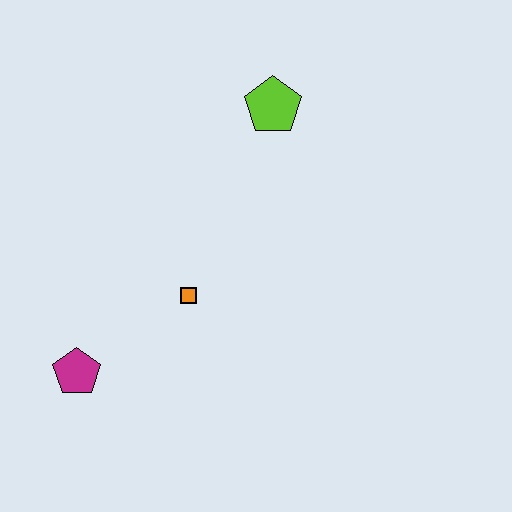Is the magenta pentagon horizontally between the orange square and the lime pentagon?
No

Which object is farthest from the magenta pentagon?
The lime pentagon is farthest from the magenta pentagon.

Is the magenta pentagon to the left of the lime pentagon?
Yes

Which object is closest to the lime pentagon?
The orange square is closest to the lime pentagon.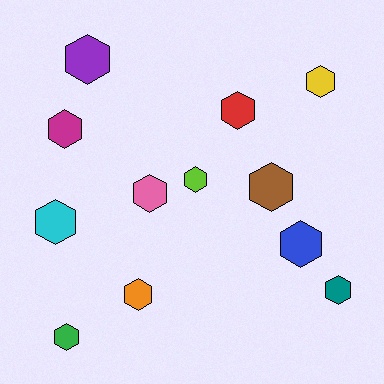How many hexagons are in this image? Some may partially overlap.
There are 12 hexagons.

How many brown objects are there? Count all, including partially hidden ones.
There is 1 brown object.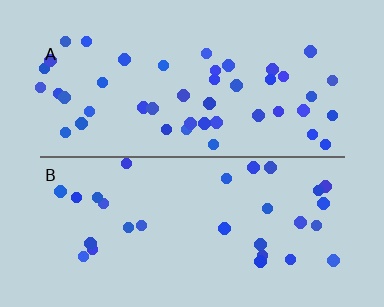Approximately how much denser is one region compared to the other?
Approximately 1.6× — region A over region B.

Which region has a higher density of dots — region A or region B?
A (the top).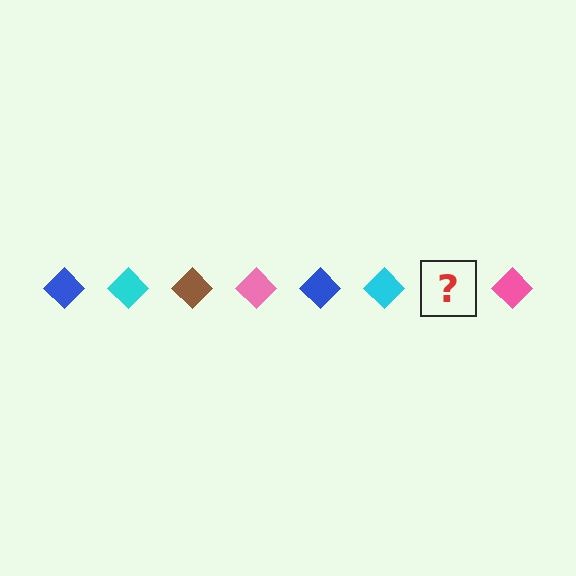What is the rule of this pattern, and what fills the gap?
The rule is that the pattern cycles through blue, cyan, brown, pink diamonds. The gap should be filled with a brown diamond.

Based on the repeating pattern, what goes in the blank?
The blank should be a brown diamond.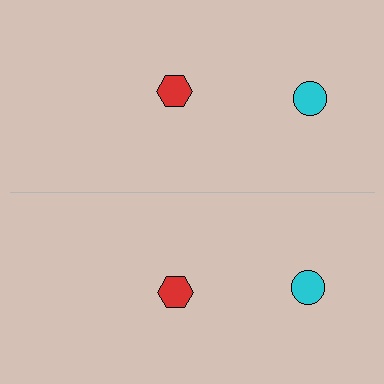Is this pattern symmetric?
Yes, this pattern has bilateral (reflection) symmetry.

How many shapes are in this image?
There are 4 shapes in this image.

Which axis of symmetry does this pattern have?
The pattern has a horizontal axis of symmetry running through the center of the image.